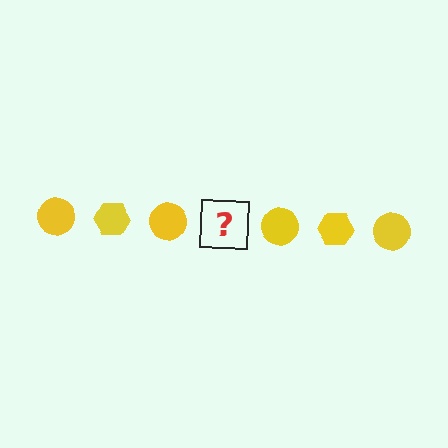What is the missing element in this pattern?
The missing element is a yellow hexagon.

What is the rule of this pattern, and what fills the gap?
The rule is that the pattern cycles through circle, hexagon shapes in yellow. The gap should be filled with a yellow hexagon.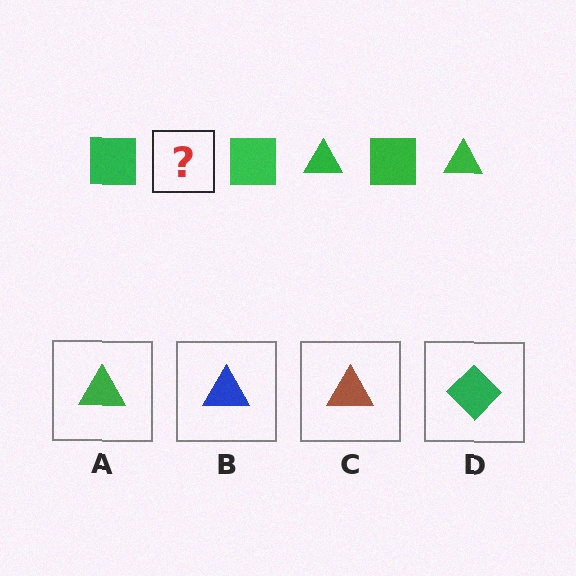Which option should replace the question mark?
Option A.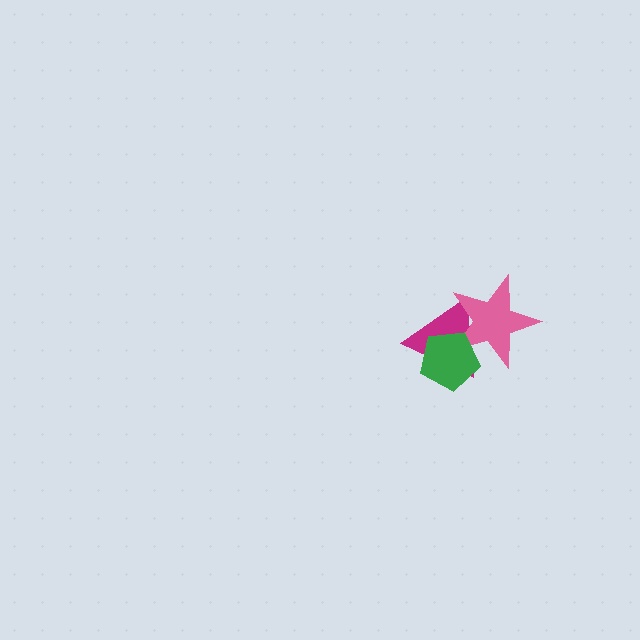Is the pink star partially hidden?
Yes, it is partially covered by another shape.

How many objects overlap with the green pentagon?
2 objects overlap with the green pentagon.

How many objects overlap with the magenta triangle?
2 objects overlap with the magenta triangle.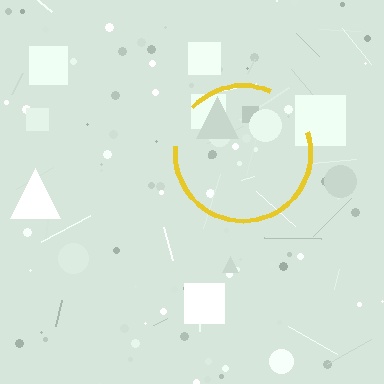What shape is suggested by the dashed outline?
The dashed outline suggests a circle.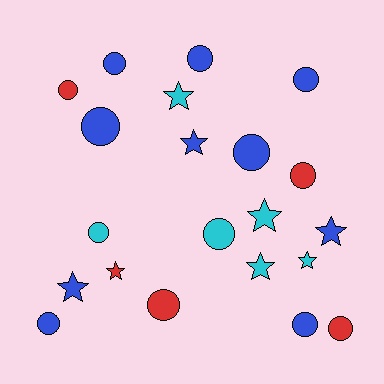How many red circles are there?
There are 4 red circles.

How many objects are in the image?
There are 21 objects.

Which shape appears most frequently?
Circle, with 13 objects.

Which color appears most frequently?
Blue, with 10 objects.